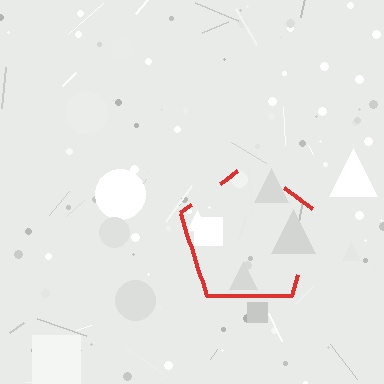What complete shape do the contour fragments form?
The contour fragments form a pentagon.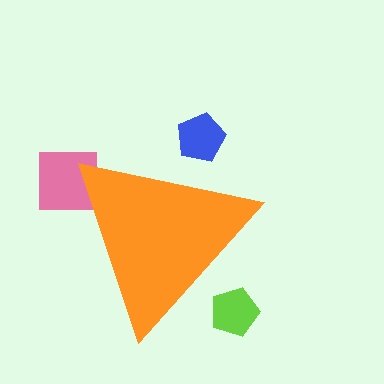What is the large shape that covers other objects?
An orange triangle.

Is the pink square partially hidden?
Yes, the pink square is partially hidden behind the orange triangle.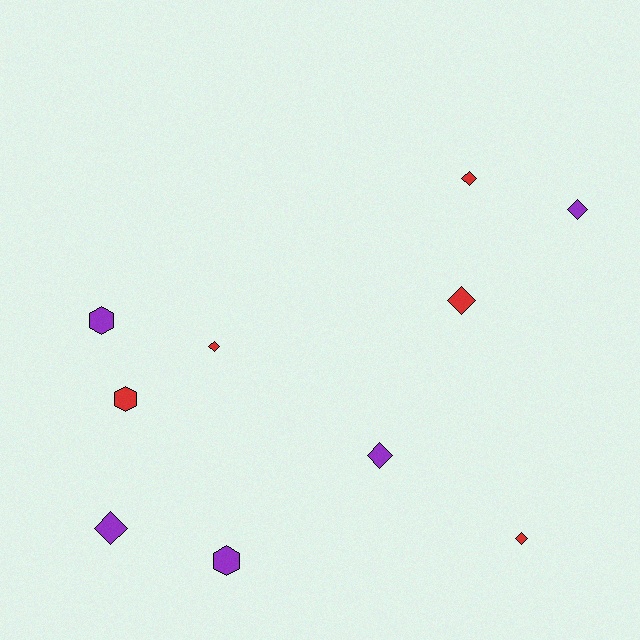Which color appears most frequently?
Red, with 5 objects.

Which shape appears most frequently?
Diamond, with 7 objects.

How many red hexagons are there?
There is 1 red hexagon.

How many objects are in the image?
There are 10 objects.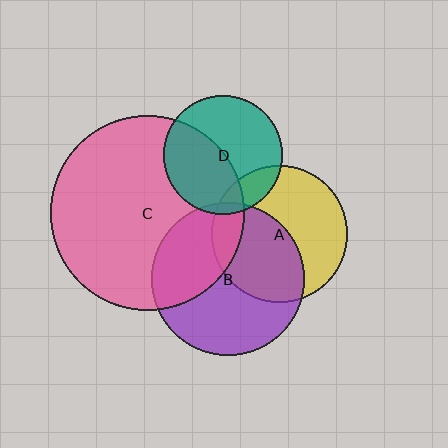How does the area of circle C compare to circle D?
Approximately 2.7 times.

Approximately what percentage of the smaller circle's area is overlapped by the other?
Approximately 5%.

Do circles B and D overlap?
Yes.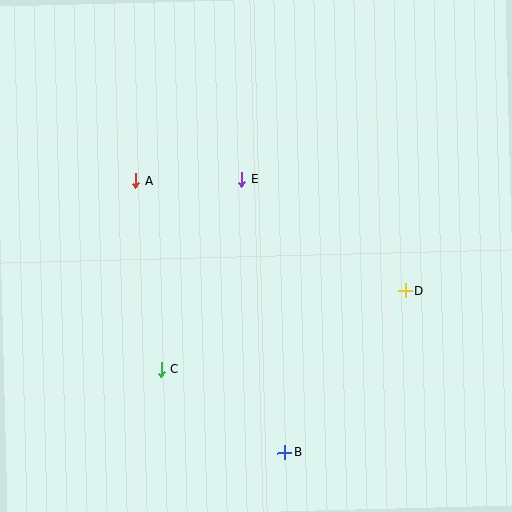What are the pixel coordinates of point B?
Point B is at (285, 453).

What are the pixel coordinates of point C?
Point C is at (161, 370).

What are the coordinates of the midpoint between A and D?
The midpoint between A and D is at (271, 236).